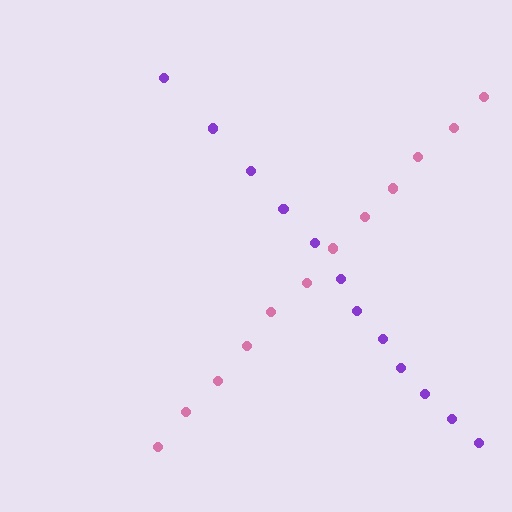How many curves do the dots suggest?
There are 2 distinct paths.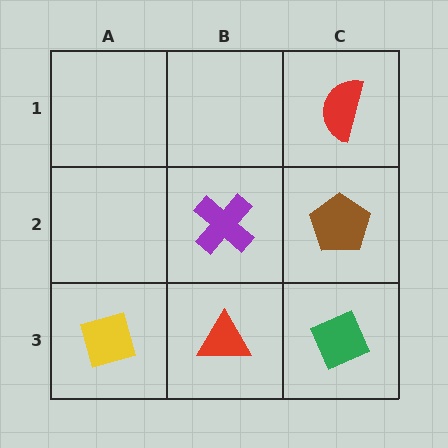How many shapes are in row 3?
3 shapes.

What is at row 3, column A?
A yellow diamond.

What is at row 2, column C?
A brown pentagon.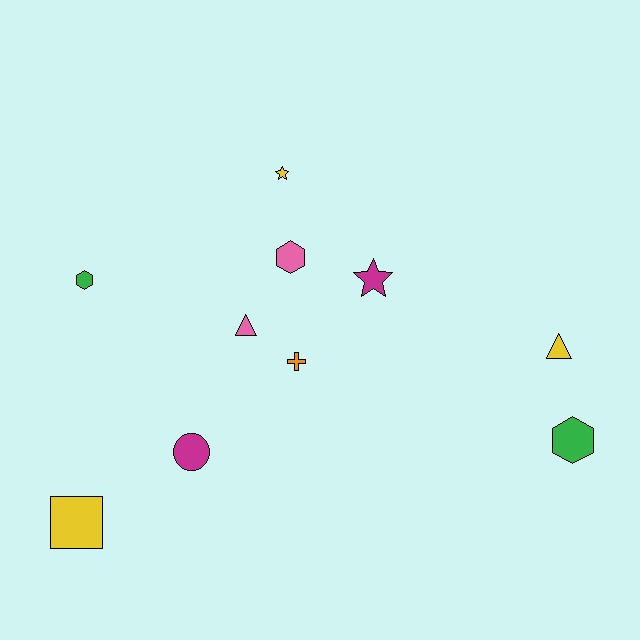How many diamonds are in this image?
There are no diamonds.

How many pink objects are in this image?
There are 2 pink objects.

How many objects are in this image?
There are 10 objects.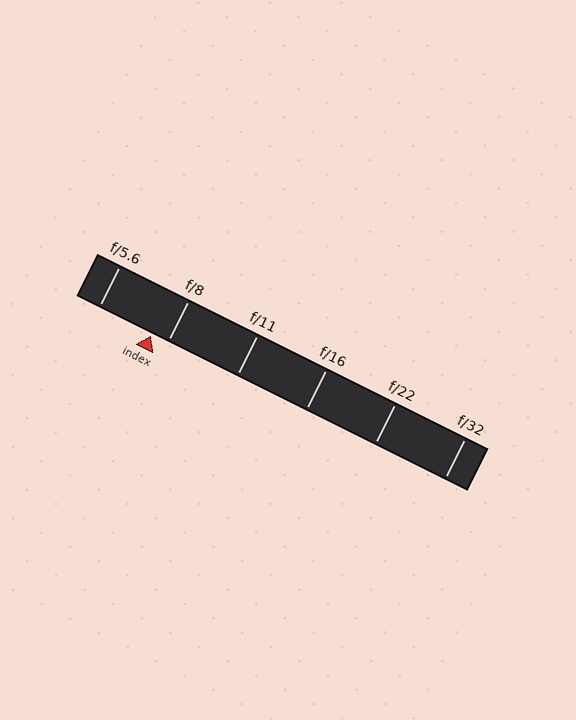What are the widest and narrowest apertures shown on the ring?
The widest aperture shown is f/5.6 and the narrowest is f/32.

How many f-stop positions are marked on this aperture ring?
There are 6 f-stop positions marked.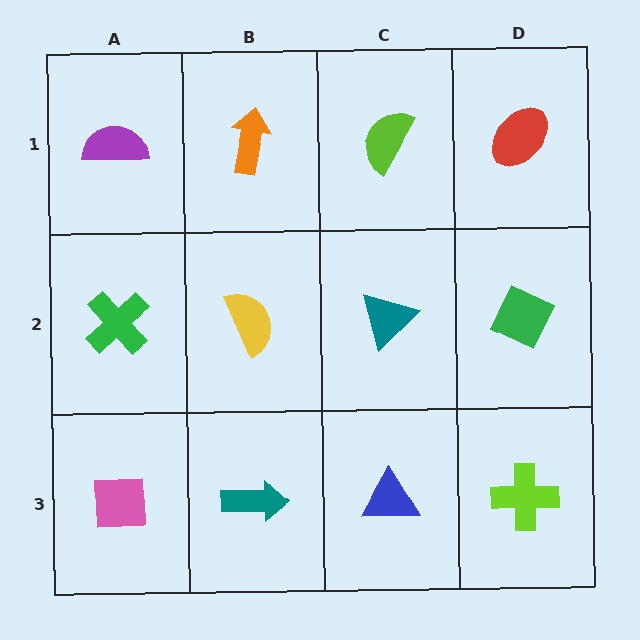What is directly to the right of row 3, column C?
A lime cross.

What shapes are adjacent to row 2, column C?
A lime semicircle (row 1, column C), a blue triangle (row 3, column C), a yellow semicircle (row 2, column B), a green diamond (row 2, column D).